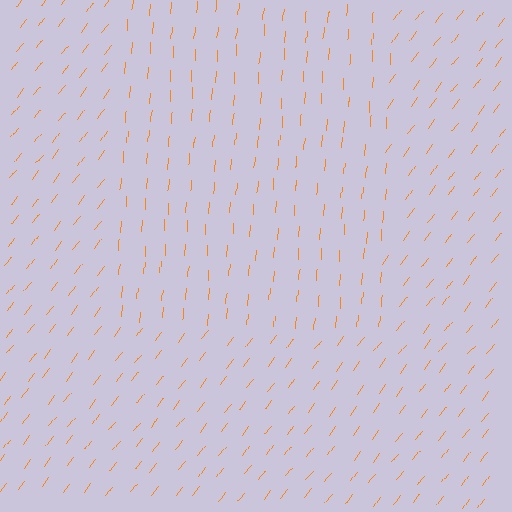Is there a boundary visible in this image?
Yes, there is a texture boundary formed by a change in line orientation.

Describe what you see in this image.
The image is filled with small orange line segments. A rectangle region in the image has lines oriented differently from the surrounding lines, creating a visible texture boundary.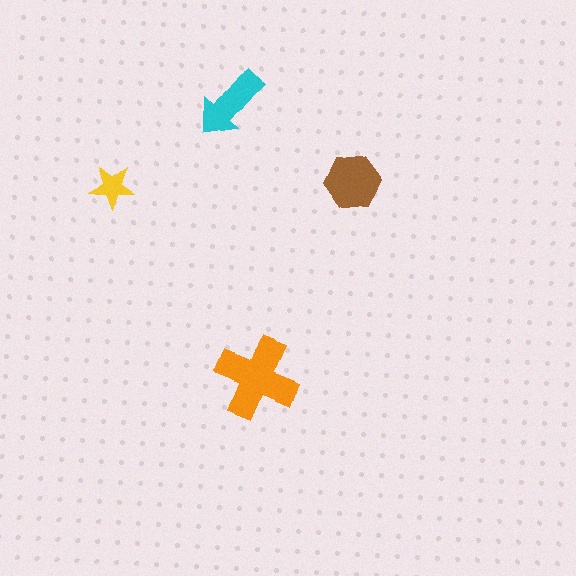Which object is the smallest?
The yellow star.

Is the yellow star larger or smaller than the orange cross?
Smaller.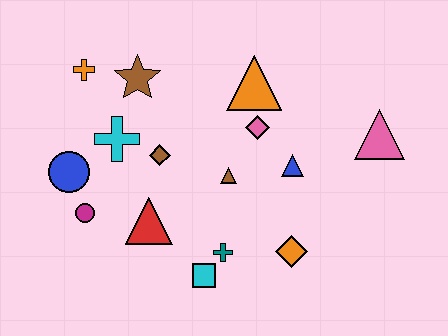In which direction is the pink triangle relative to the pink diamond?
The pink triangle is to the right of the pink diamond.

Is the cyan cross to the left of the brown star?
Yes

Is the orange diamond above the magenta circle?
No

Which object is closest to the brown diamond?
The cyan cross is closest to the brown diamond.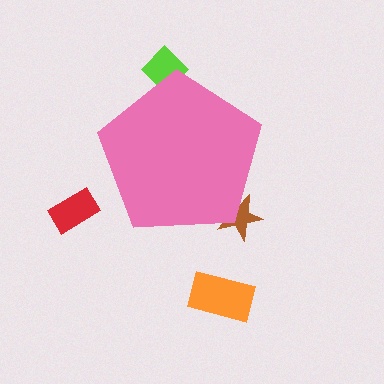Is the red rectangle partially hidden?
No, the red rectangle is fully visible.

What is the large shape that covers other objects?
A pink pentagon.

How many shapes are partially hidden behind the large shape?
2 shapes are partially hidden.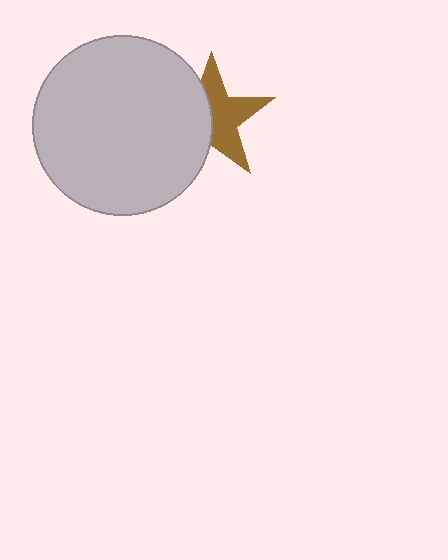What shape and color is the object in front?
The object in front is a light gray circle.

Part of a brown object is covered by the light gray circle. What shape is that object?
It is a star.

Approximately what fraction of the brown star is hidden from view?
Roughly 46% of the brown star is hidden behind the light gray circle.